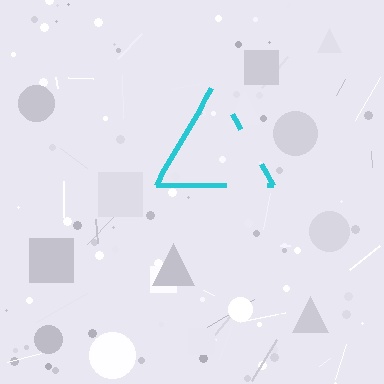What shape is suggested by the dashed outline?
The dashed outline suggests a triangle.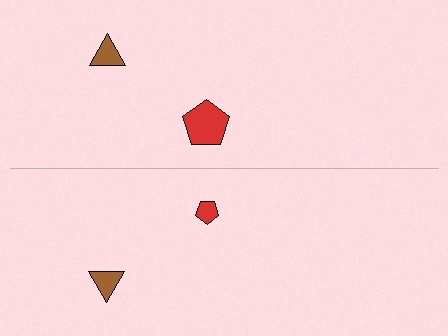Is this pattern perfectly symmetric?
No, the pattern is not perfectly symmetric. The red pentagon on the bottom side has a different size than its mirror counterpart.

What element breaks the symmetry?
The red pentagon on the bottom side has a different size than its mirror counterpart.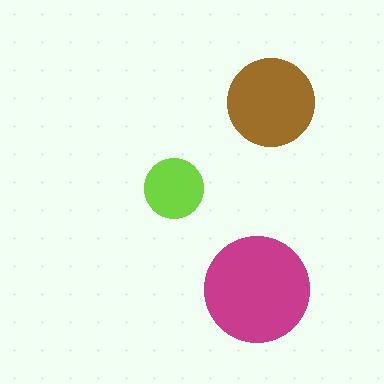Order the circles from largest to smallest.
the magenta one, the brown one, the lime one.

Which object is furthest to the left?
The lime circle is leftmost.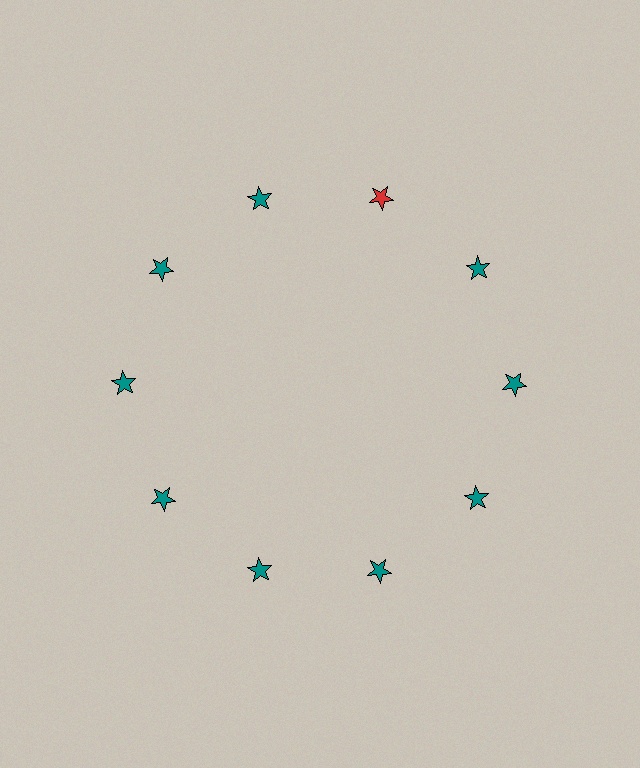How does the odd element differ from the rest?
It has a different color: red instead of teal.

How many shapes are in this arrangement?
There are 10 shapes arranged in a ring pattern.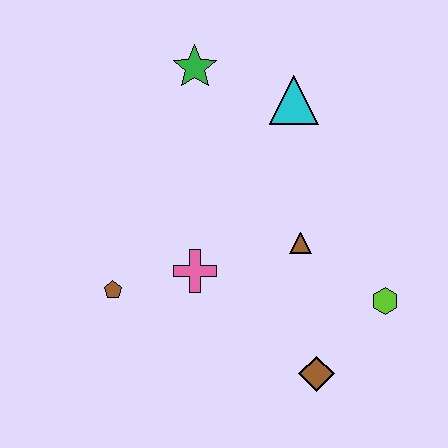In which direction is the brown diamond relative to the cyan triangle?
The brown diamond is below the cyan triangle.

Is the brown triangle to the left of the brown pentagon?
No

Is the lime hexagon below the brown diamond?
No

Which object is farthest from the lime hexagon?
The green star is farthest from the lime hexagon.